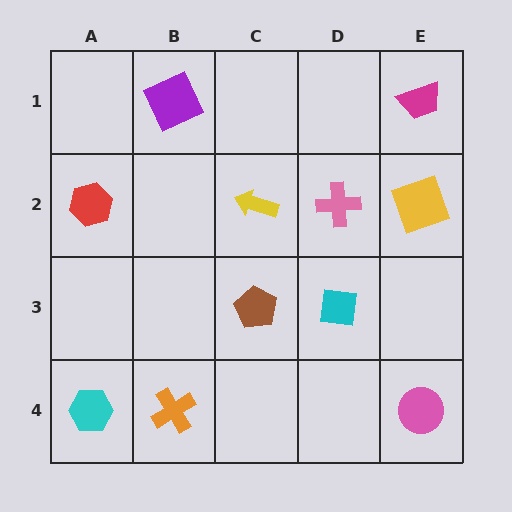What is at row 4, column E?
A pink circle.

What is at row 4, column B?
An orange cross.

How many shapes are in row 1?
2 shapes.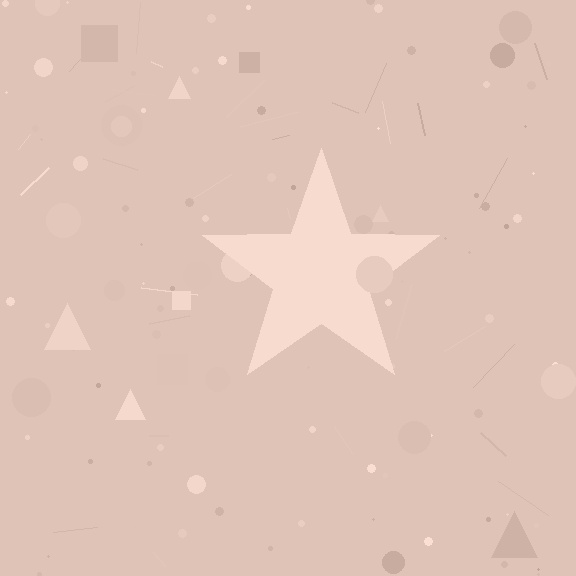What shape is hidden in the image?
A star is hidden in the image.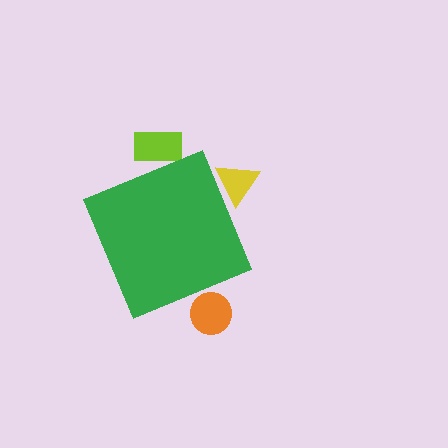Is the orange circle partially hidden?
Yes, the orange circle is partially hidden behind the green diamond.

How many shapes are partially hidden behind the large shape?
3 shapes are partially hidden.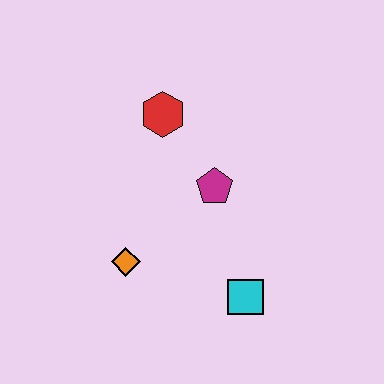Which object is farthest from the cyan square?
The red hexagon is farthest from the cyan square.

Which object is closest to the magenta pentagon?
The red hexagon is closest to the magenta pentagon.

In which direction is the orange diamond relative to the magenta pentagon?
The orange diamond is to the left of the magenta pentagon.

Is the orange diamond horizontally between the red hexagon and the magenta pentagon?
No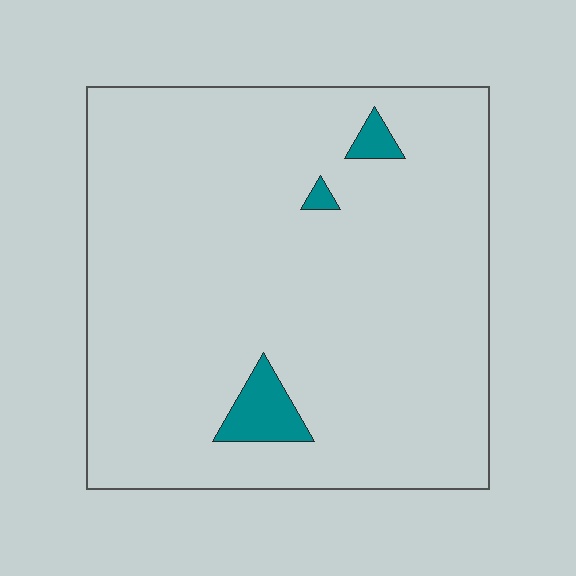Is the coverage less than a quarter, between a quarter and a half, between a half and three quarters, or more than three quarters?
Less than a quarter.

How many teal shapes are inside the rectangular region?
3.